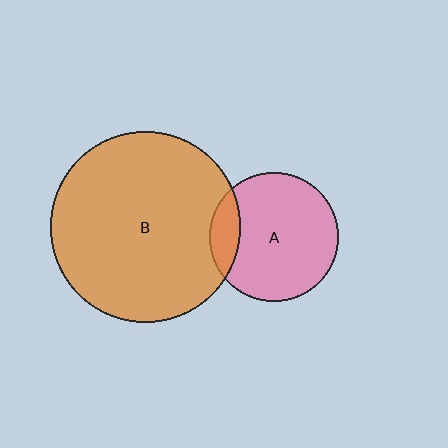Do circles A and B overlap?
Yes.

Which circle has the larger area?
Circle B (orange).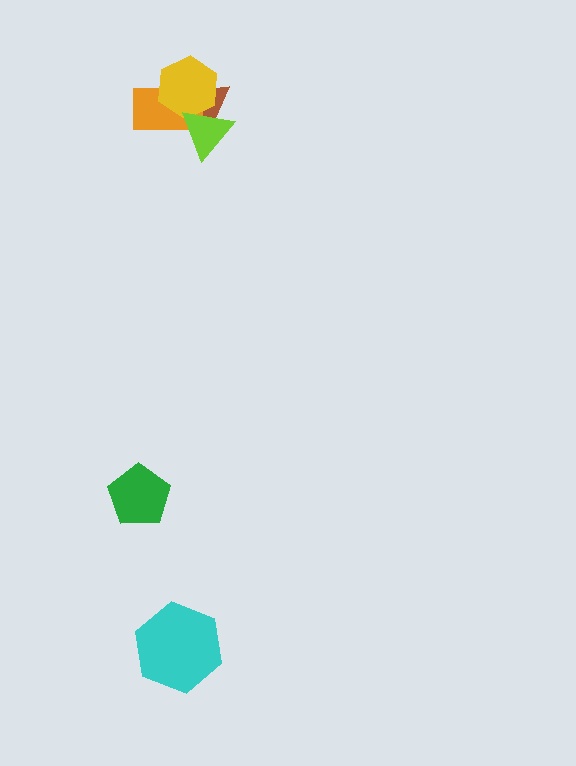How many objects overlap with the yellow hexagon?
3 objects overlap with the yellow hexagon.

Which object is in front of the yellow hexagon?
The lime triangle is in front of the yellow hexagon.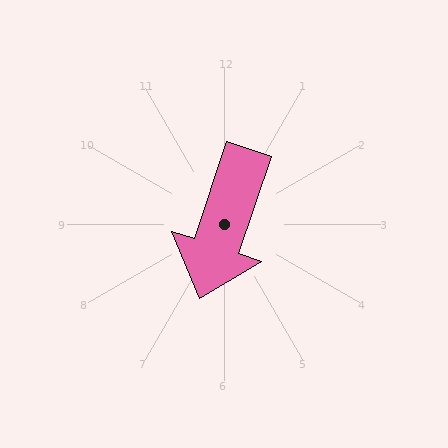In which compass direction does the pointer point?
South.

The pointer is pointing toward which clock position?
Roughly 7 o'clock.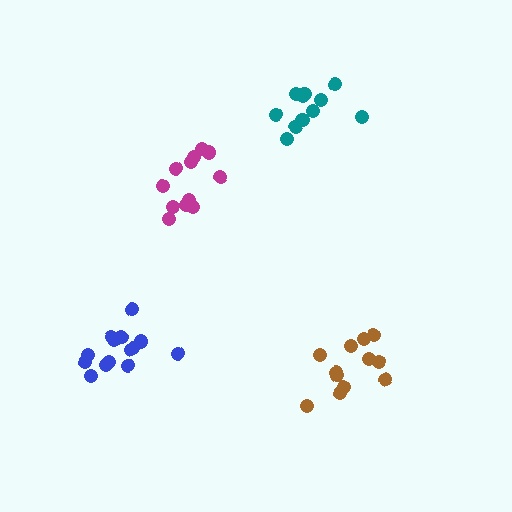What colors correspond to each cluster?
The clusters are colored: blue, magenta, brown, teal.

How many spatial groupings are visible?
There are 4 spatial groupings.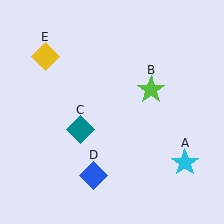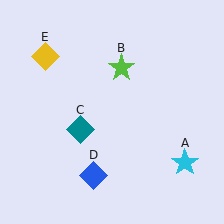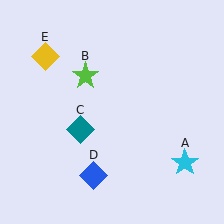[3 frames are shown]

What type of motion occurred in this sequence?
The lime star (object B) rotated counterclockwise around the center of the scene.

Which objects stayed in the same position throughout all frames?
Cyan star (object A) and teal diamond (object C) and blue diamond (object D) and yellow diamond (object E) remained stationary.